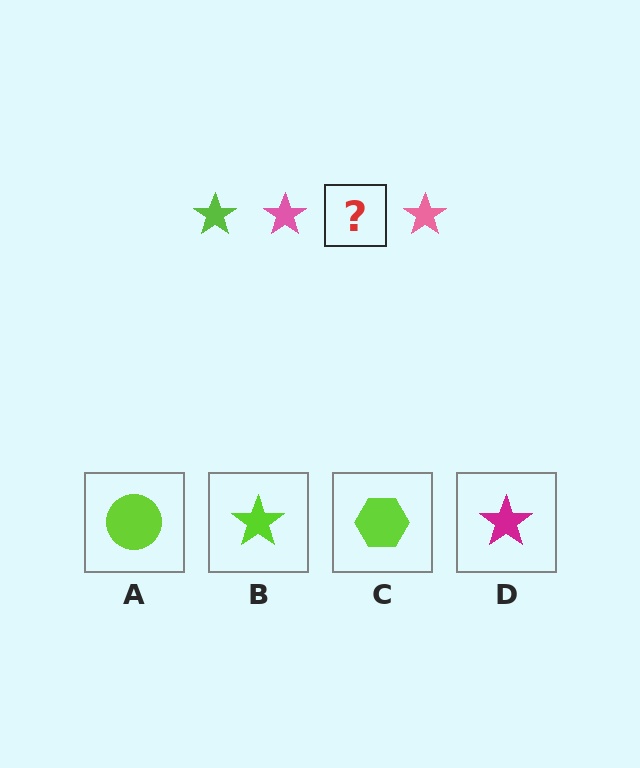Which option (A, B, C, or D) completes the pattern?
B.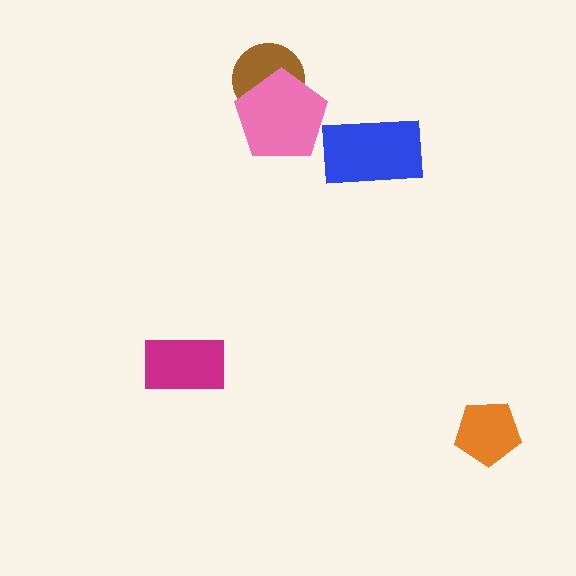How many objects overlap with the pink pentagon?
1 object overlaps with the pink pentagon.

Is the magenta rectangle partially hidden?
No, no other shape covers it.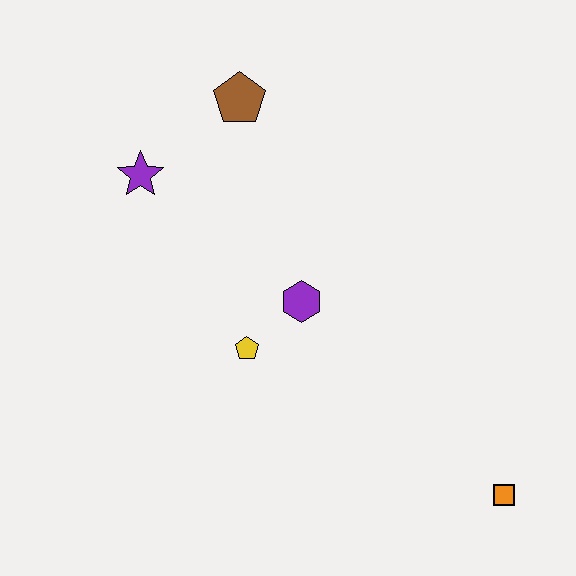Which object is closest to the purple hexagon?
The yellow pentagon is closest to the purple hexagon.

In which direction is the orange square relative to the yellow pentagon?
The orange square is to the right of the yellow pentagon.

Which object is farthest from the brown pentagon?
The orange square is farthest from the brown pentagon.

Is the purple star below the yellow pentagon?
No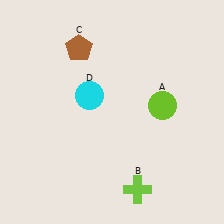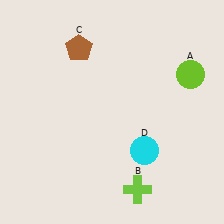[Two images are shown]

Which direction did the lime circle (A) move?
The lime circle (A) moved up.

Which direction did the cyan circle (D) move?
The cyan circle (D) moved right.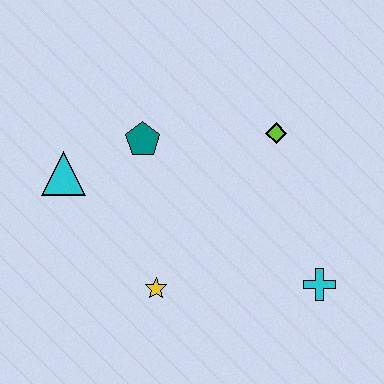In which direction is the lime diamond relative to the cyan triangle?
The lime diamond is to the right of the cyan triangle.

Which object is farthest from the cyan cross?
The cyan triangle is farthest from the cyan cross.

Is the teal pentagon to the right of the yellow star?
No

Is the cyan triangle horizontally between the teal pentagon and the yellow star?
No